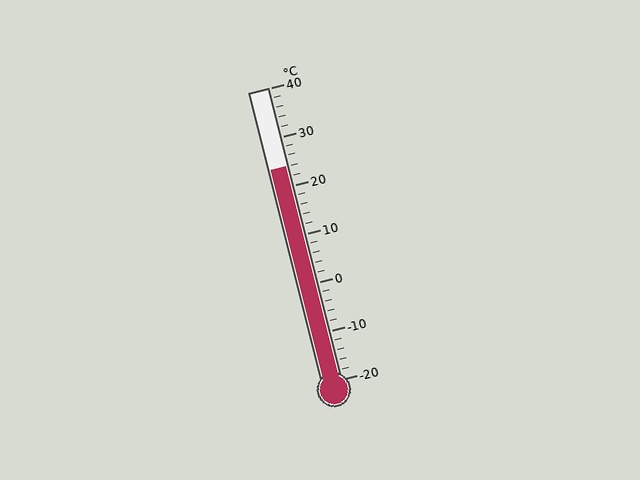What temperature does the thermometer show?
The thermometer shows approximately 24°C.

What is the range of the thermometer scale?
The thermometer scale ranges from -20°C to 40°C.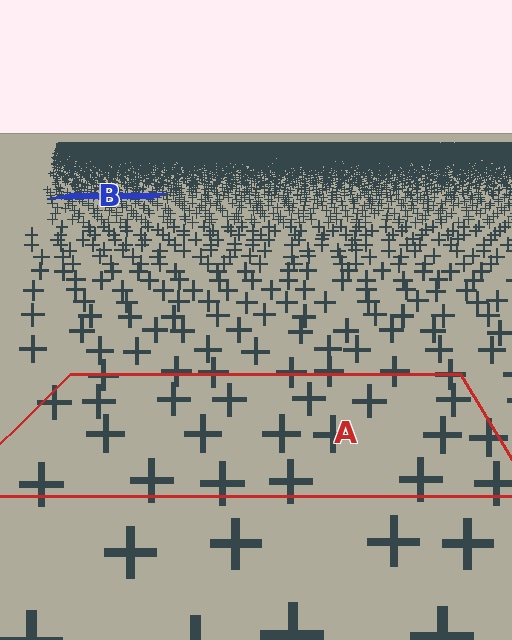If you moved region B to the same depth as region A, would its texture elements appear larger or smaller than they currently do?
They would appear larger. At a closer depth, the same texture elements are projected at a bigger on-screen size.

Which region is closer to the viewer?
Region A is closer. The texture elements there are larger and more spread out.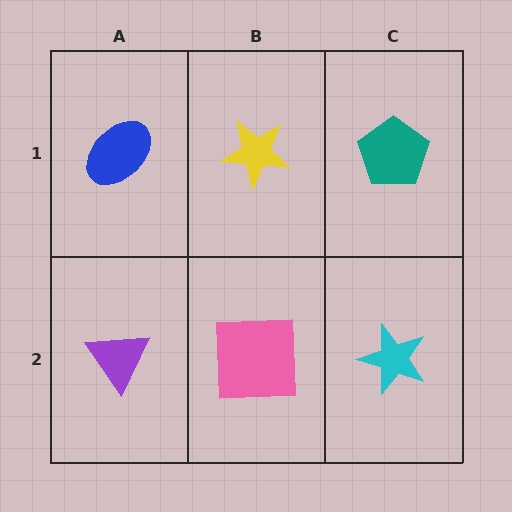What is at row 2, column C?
A cyan star.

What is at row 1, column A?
A blue ellipse.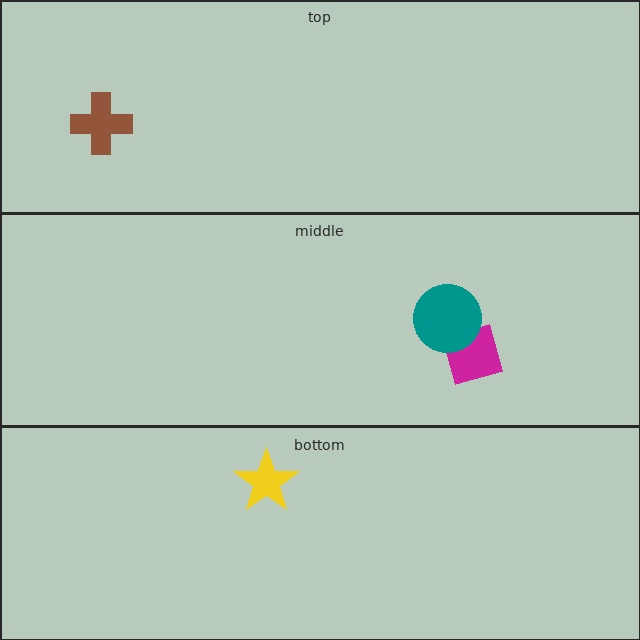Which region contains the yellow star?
The bottom region.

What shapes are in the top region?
The brown cross.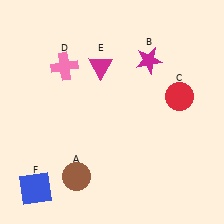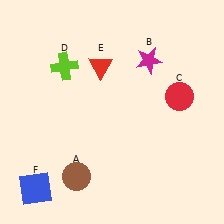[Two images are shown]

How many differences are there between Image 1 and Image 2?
There are 2 differences between the two images.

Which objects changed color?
D changed from pink to lime. E changed from magenta to red.